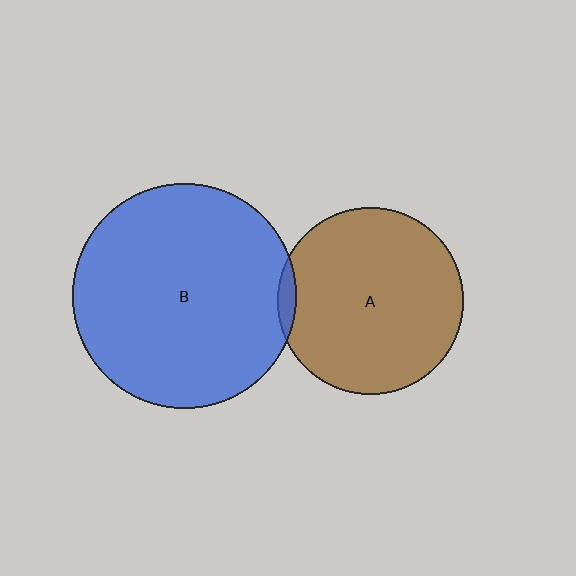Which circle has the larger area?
Circle B (blue).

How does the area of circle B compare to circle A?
Approximately 1.4 times.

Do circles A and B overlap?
Yes.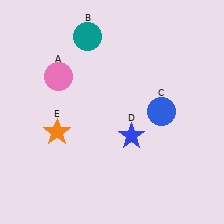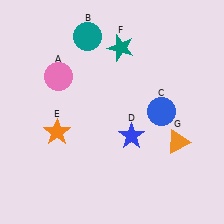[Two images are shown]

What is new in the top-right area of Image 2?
A teal star (F) was added in the top-right area of Image 2.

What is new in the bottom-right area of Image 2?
An orange triangle (G) was added in the bottom-right area of Image 2.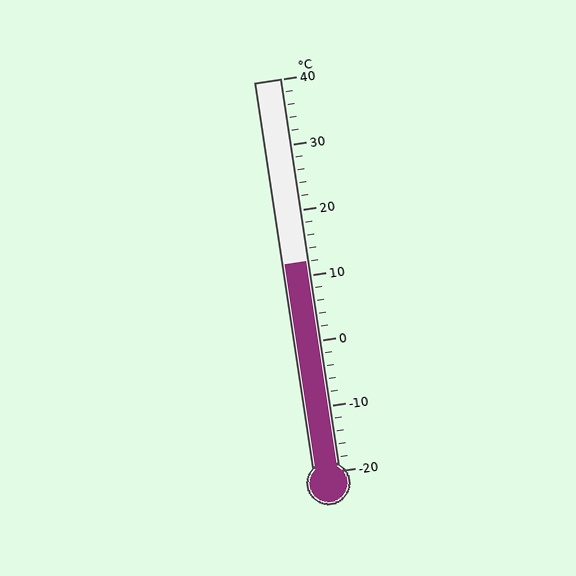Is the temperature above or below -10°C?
The temperature is above -10°C.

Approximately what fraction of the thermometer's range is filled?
The thermometer is filled to approximately 55% of its range.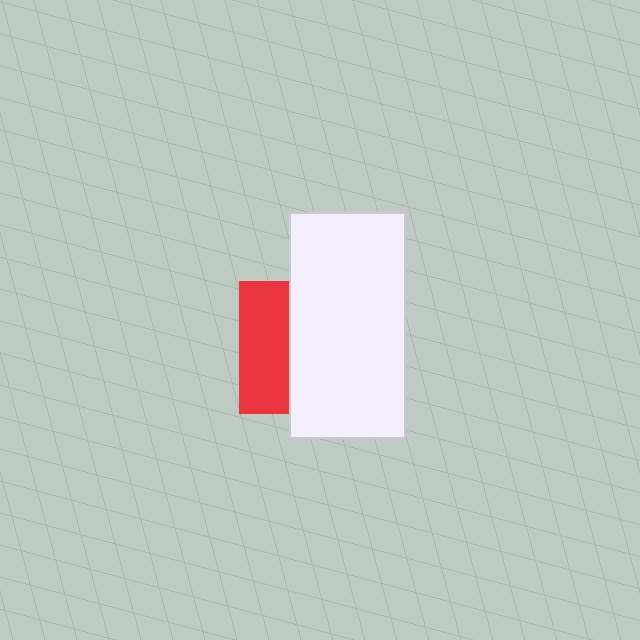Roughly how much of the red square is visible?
A small part of it is visible (roughly 38%).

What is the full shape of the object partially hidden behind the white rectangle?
The partially hidden object is a red square.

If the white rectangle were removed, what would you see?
You would see the complete red square.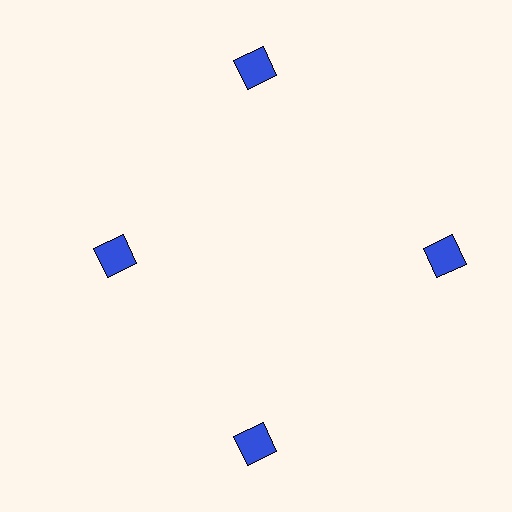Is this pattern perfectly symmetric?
No. The 4 blue squares are arranged in a ring, but one element near the 9 o'clock position is pulled inward toward the center, breaking the 4-fold rotational symmetry.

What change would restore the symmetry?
The symmetry would be restored by moving it outward, back onto the ring so that all 4 squares sit at equal angles and equal distance from the center.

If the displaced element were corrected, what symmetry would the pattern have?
It would have 4-fold rotational symmetry — the pattern would map onto itself every 90 degrees.